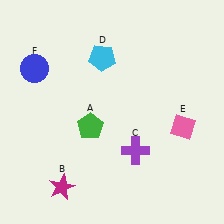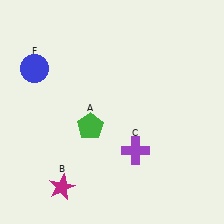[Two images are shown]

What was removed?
The pink diamond (E), the cyan pentagon (D) were removed in Image 2.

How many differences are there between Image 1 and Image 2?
There are 2 differences between the two images.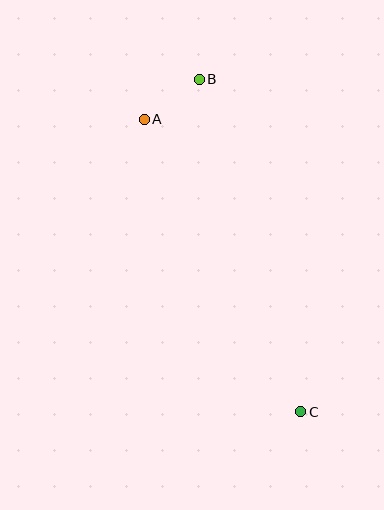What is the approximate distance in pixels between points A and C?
The distance between A and C is approximately 332 pixels.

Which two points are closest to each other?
Points A and B are closest to each other.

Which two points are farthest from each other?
Points B and C are farthest from each other.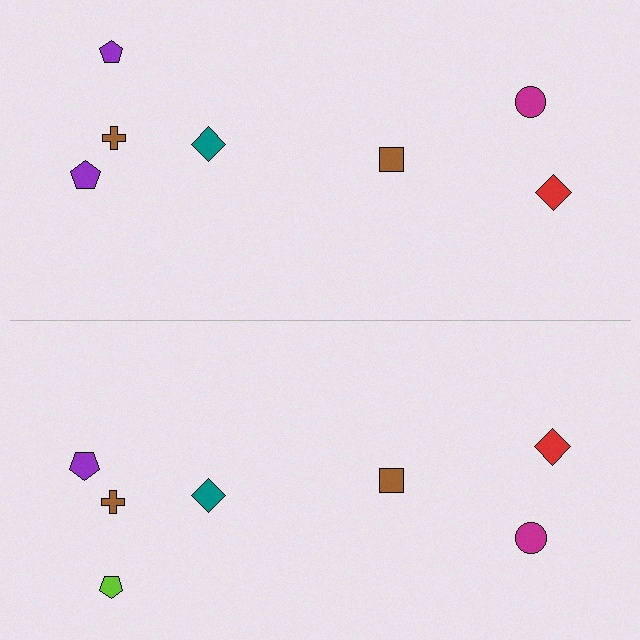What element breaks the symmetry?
The lime pentagon on the bottom side breaks the symmetry — its mirror counterpart is purple.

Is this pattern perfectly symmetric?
No, the pattern is not perfectly symmetric. The lime pentagon on the bottom side breaks the symmetry — its mirror counterpart is purple.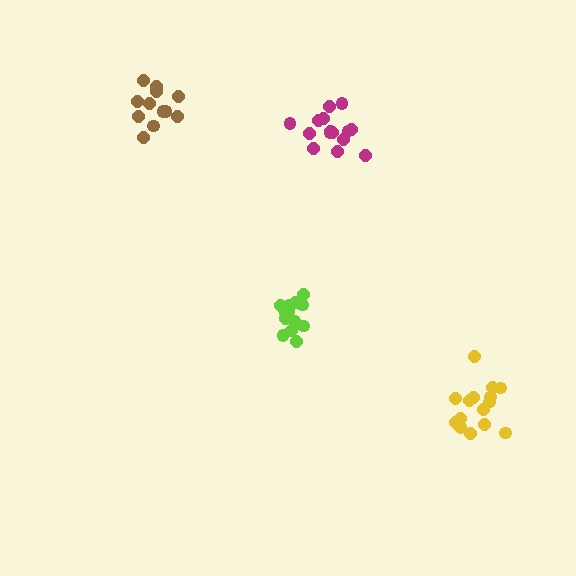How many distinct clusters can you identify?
There are 4 distinct clusters.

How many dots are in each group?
Group 1: 15 dots, Group 2: 13 dots, Group 3: 12 dots, Group 4: 16 dots (56 total).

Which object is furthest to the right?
The yellow cluster is rightmost.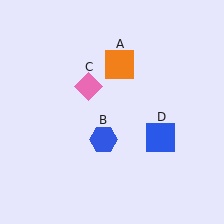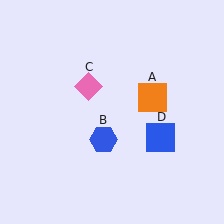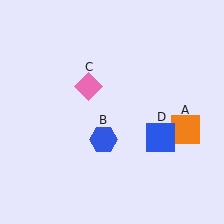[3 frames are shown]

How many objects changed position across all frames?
1 object changed position: orange square (object A).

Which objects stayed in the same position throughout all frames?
Blue hexagon (object B) and pink diamond (object C) and blue square (object D) remained stationary.